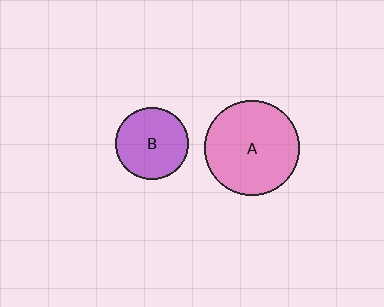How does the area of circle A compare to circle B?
Approximately 1.7 times.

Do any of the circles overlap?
No, none of the circles overlap.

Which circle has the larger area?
Circle A (pink).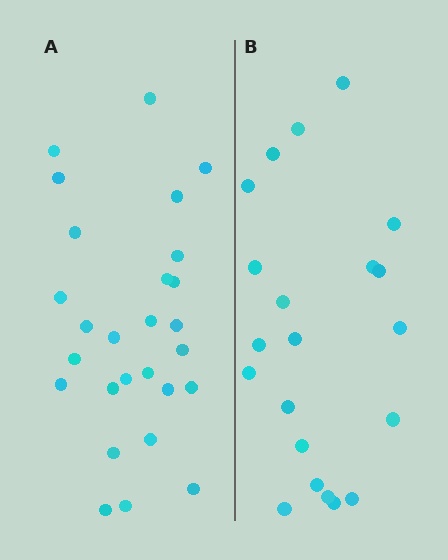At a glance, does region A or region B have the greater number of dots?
Region A (the left region) has more dots.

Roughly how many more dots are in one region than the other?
Region A has about 6 more dots than region B.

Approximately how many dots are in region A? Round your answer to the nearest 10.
About 30 dots. (The exact count is 27, which rounds to 30.)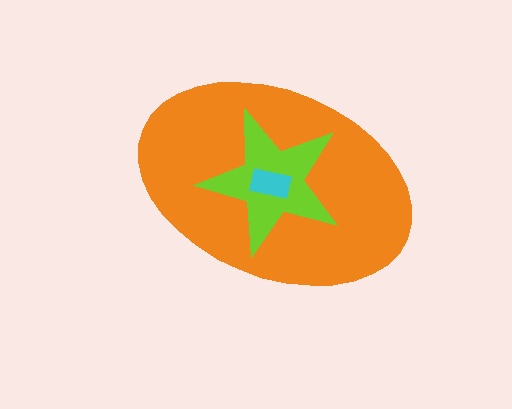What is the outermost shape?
The orange ellipse.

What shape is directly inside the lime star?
The cyan rectangle.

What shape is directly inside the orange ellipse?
The lime star.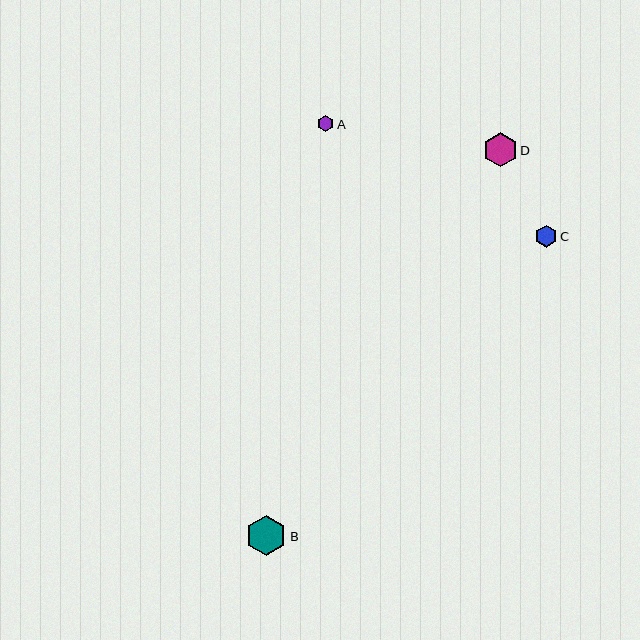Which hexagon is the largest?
Hexagon B is the largest with a size of approximately 41 pixels.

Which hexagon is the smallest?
Hexagon A is the smallest with a size of approximately 17 pixels.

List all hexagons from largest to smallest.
From largest to smallest: B, D, C, A.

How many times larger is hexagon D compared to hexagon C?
Hexagon D is approximately 1.5 times the size of hexagon C.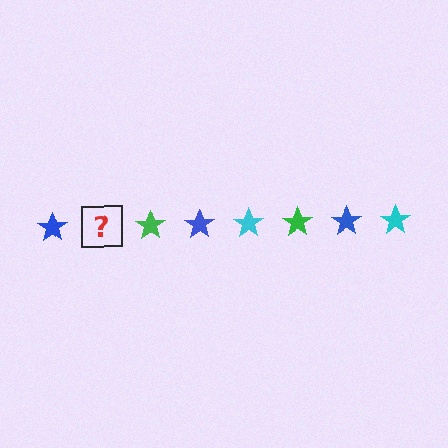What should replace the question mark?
The question mark should be replaced with a cyan star.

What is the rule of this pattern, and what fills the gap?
The rule is that the pattern cycles through blue, cyan, green stars. The gap should be filled with a cyan star.